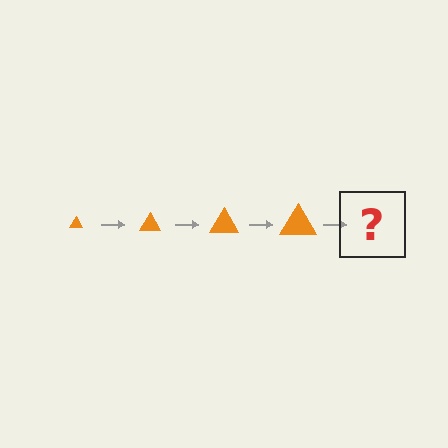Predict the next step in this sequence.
The next step is an orange triangle, larger than the previous one.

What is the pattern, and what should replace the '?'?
The pattern is that the triangle gets progressively larger each step. The '?' should be an orange triangle, larger than the previous one.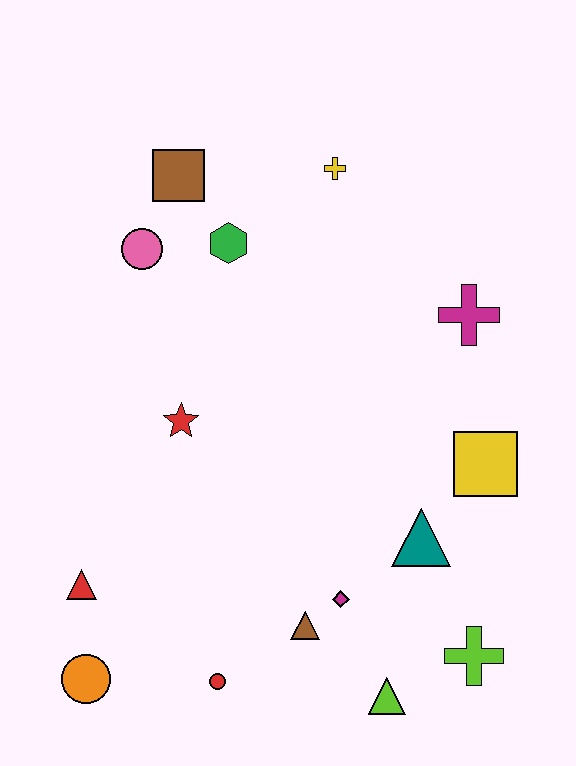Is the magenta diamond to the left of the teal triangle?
Yes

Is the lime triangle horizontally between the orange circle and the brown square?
No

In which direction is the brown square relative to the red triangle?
The brown square is above the red triangle.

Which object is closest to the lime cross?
The lime triangle is closest to the lime cross.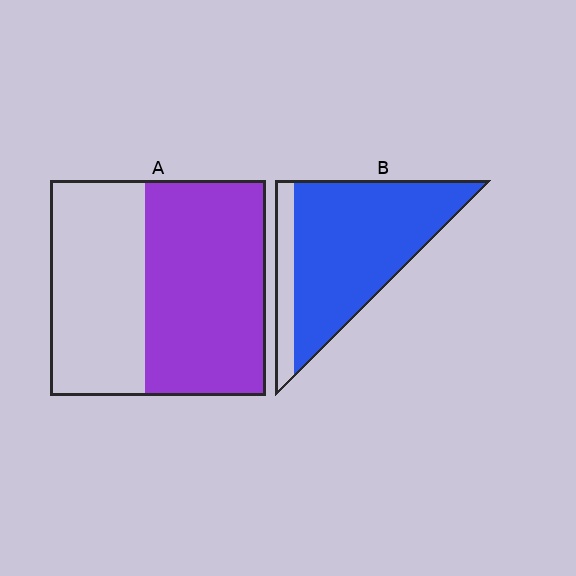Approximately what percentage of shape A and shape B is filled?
A is approximately 55% and B is approximately 85%.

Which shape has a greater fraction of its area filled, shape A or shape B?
Shape B.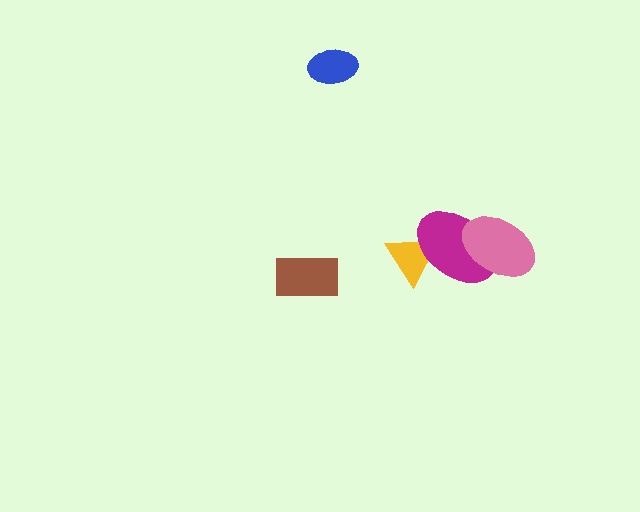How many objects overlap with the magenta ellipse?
2 objects overlap with the magenta ellipse.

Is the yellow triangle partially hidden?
Yes, it is partially covered by another shape.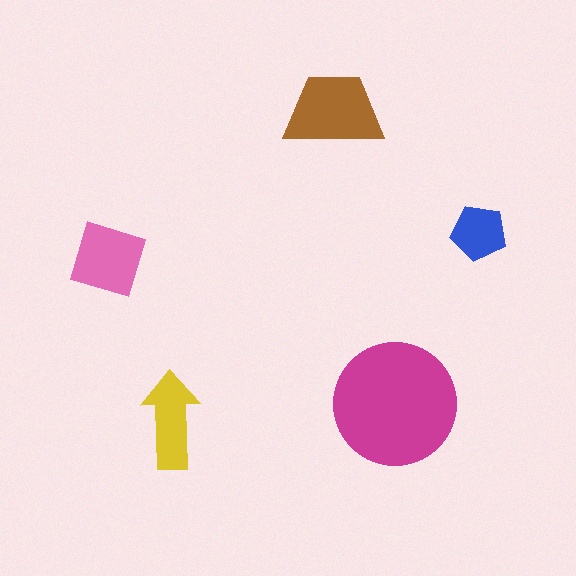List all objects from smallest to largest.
The blue pentagon, the yellow arrow, the pink diamond, the brown trapezoid, the magenta circle.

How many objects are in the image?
There are 5 objects in the image.